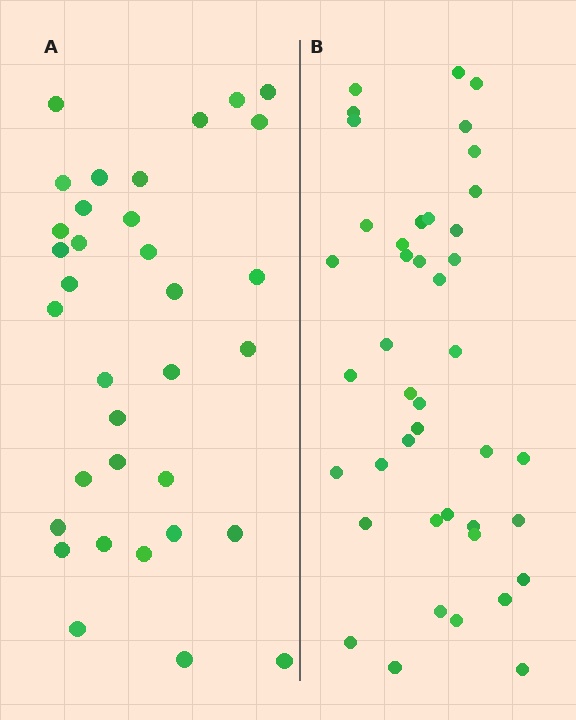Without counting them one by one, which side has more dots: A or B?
Region B (the right region) has more dots.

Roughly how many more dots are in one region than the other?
Region B has roughly 8 or so more dots than region A.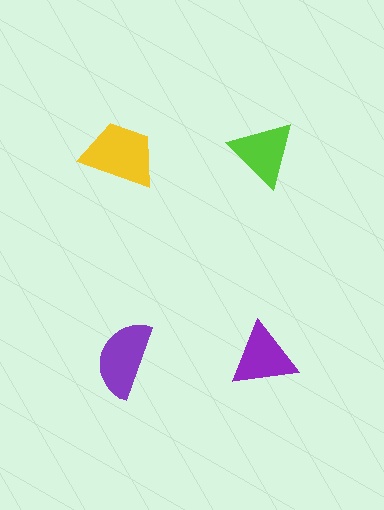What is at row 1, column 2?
A lime triangle.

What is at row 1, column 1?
A yellow trapezoid.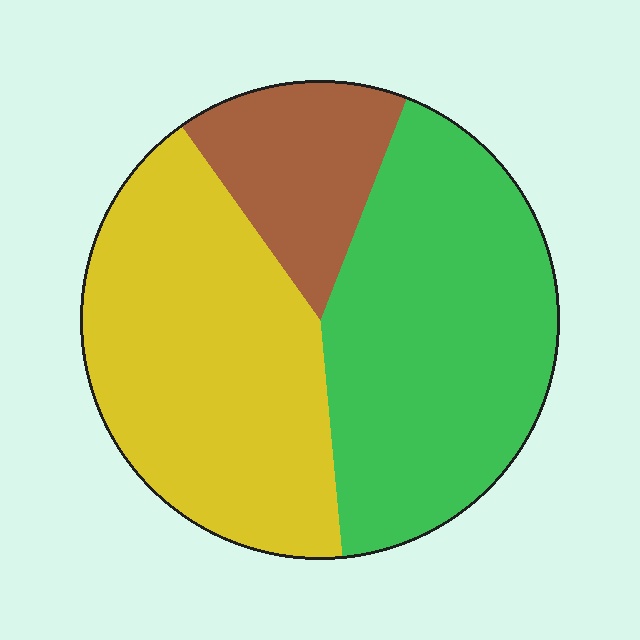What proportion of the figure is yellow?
Yellow takes up about two fifths (2/5) of the figure.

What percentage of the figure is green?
Green takes up about two fifths (2/5) of the figure.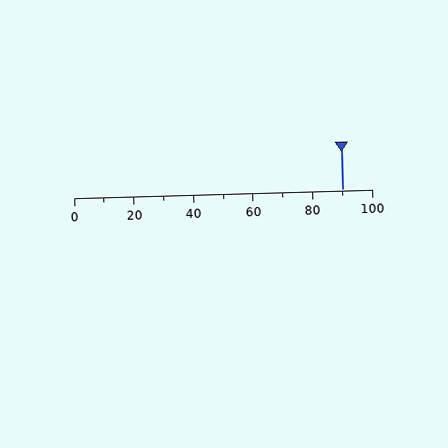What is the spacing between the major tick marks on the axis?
The major ticks are spaced 20 apart.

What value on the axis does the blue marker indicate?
The marker indicates approximately 90.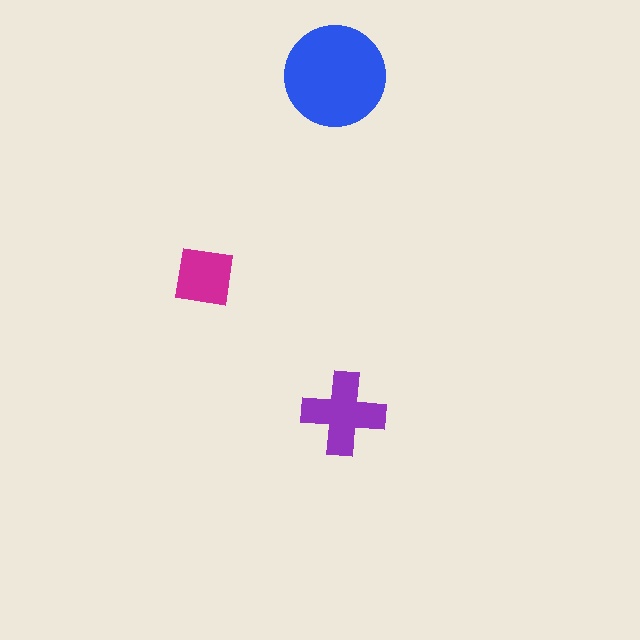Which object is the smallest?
The magenta square.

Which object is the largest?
The blue circle.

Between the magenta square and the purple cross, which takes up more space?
The purple cross.